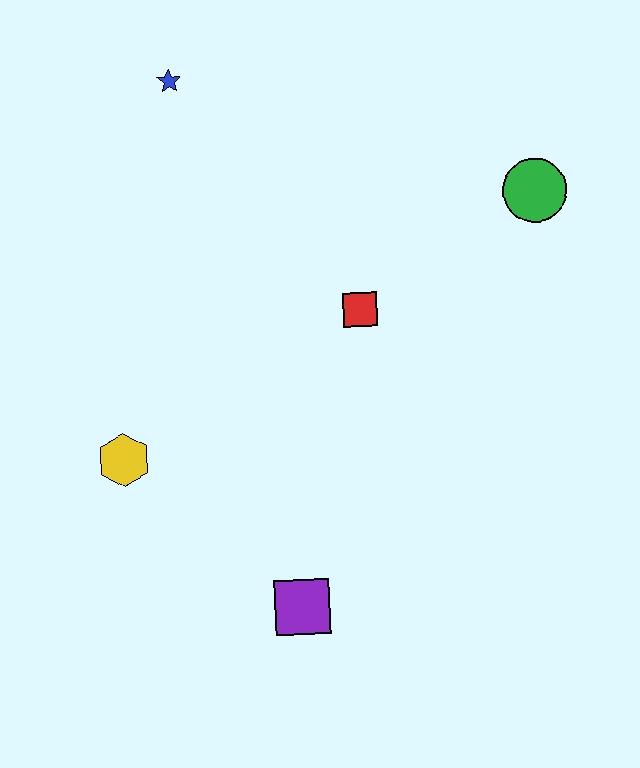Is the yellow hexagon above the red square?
No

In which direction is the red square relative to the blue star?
The red square is below the blue star.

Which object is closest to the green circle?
The red square is closest to the green circle.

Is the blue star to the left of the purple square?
Yes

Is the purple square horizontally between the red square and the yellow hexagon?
Yes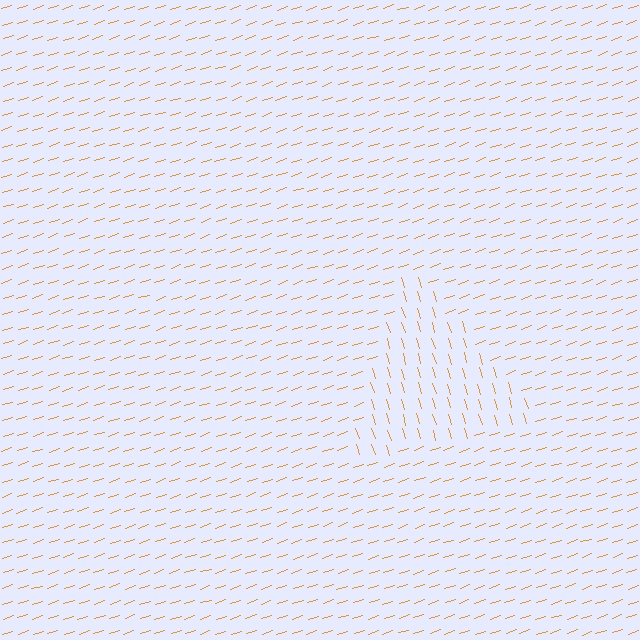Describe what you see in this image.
The image is filled with small orange line segments. A triangle region in the image has lines oriented differently from the surrounding lines, creating a visible texture boundary.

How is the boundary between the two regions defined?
The boundary is defined purely by a change in line orientation (approximately 89 degrees difference). All lines are the same color and thickness.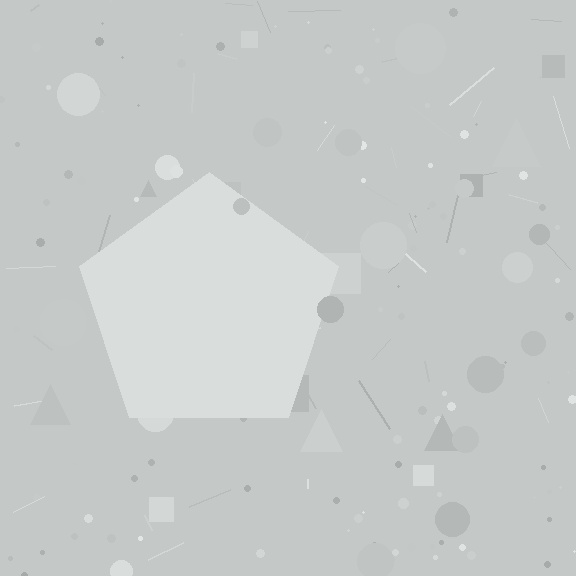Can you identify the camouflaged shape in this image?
The camouflaged shape is a pentagon.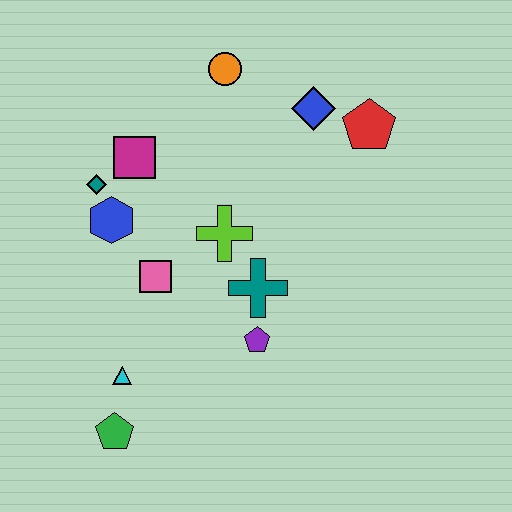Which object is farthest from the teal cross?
The orange circle is farthest from the teal cross.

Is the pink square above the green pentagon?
Yes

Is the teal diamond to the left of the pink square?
Yes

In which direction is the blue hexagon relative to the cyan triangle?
The blue hexagon is above the cyan triangle.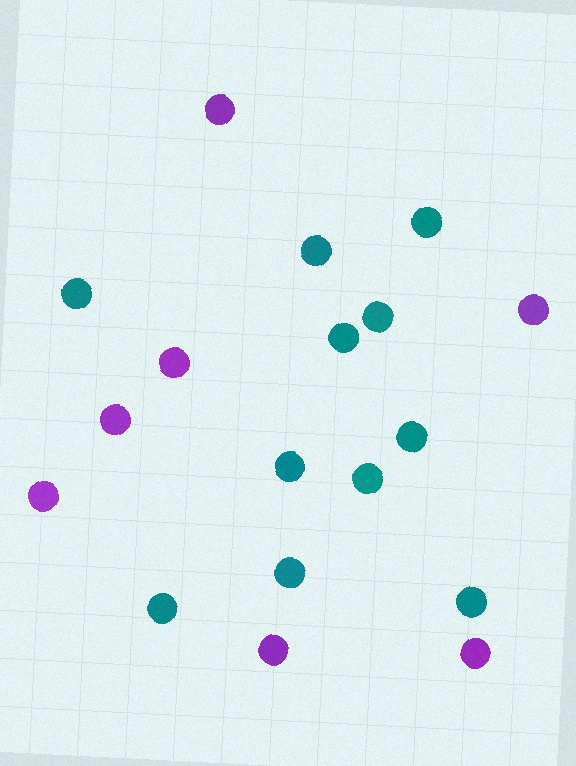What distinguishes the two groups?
There are 2 groups: one group of purple circles (7) and one group of teal circles (11).